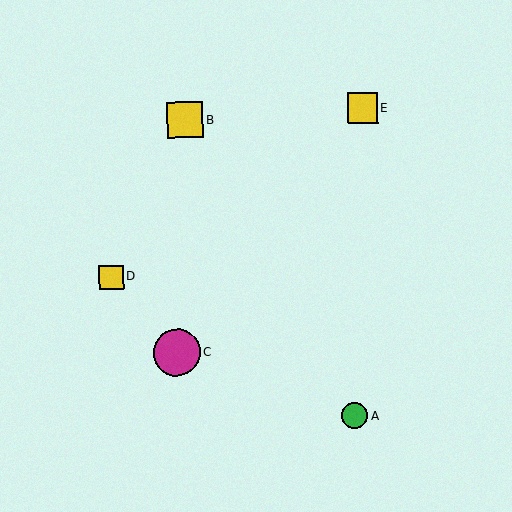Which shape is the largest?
The magenta circle (labeled C) is the largest.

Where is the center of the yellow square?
The center of the yellow square is at (363, 108).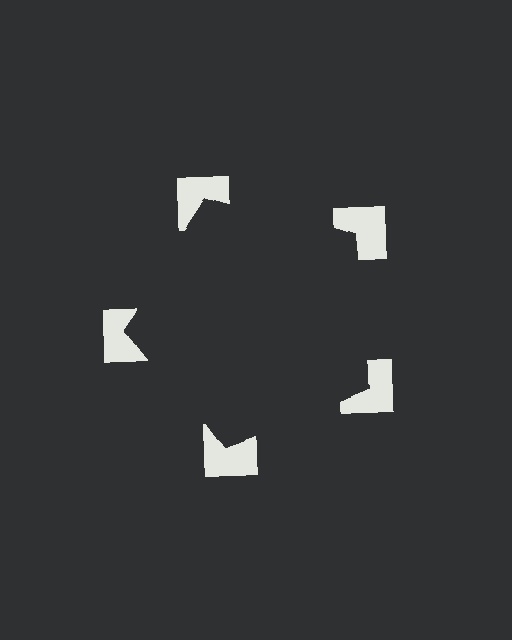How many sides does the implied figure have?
5 sides.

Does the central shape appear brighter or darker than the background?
It typically appears slightly darker than the background, even though no actual brightness change is drawn.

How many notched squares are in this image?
There are 5 — one at each vertex of the illusory pentagon.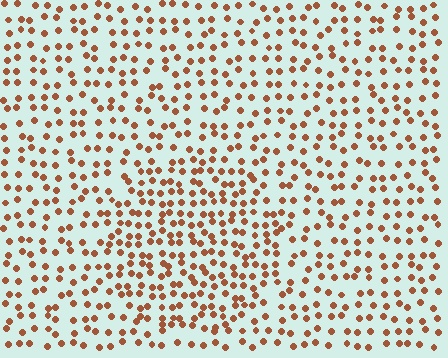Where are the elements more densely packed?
The elements are more densely packed inside the circle boundary.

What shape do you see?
I see a circle.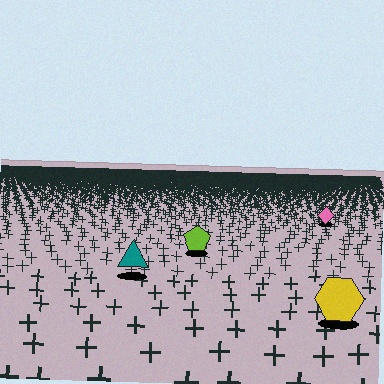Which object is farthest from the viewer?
The pink diamond is farthest from the viewer. It appears smaller and the ground texture around it is denser.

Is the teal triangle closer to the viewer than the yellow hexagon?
No. The yellow hexagon is closer — you can tell from the texture gradient: the ground texture is coarser near it.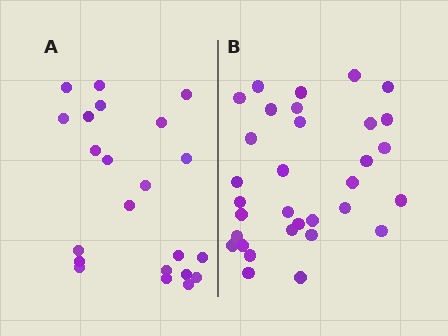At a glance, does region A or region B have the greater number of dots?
Region B (the right region) has more dots.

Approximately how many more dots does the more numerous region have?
Region B has roughly 10 or so more dots than region A.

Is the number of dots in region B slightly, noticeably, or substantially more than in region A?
Region B has substantially more. The ratio is roughly 1.5 to 1.